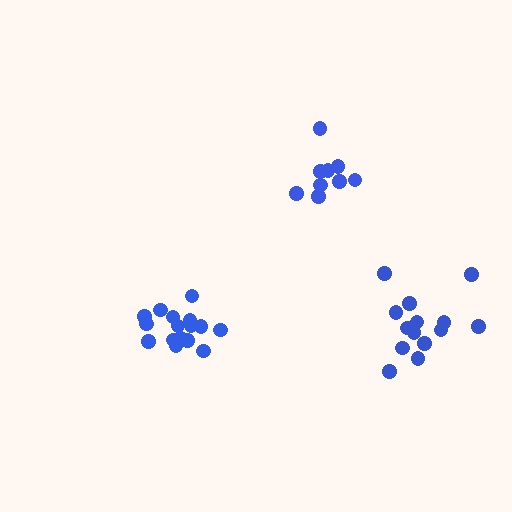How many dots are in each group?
Group 1: 14 dots, Group 2: 16 dots, Group 3: 10 dots (40 total).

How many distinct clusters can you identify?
There are 3 distinct clusters.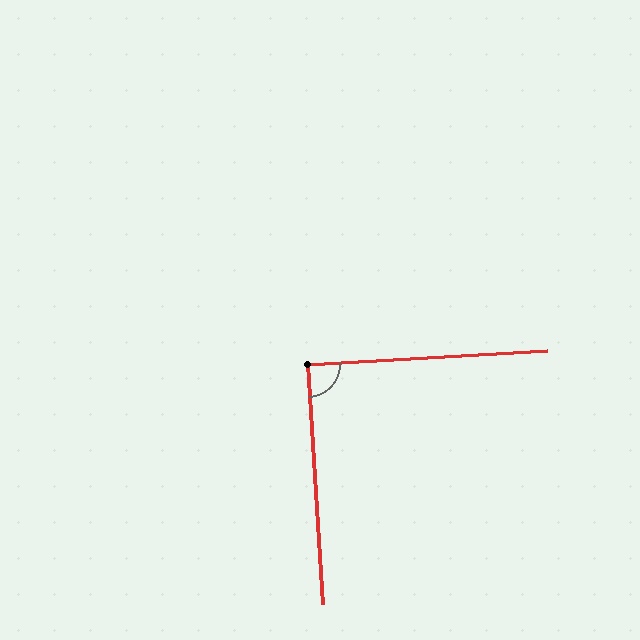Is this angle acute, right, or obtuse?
It is approximately a right angle.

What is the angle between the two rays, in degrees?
Approximately 90 degrees.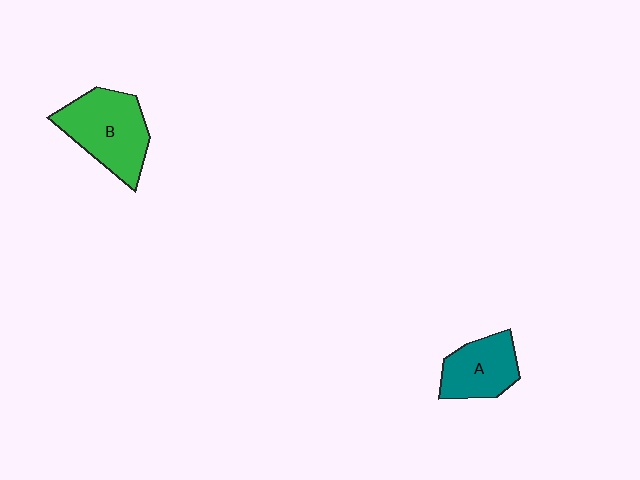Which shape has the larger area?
Shape B (green).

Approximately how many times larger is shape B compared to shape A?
Approximately 1.4 times.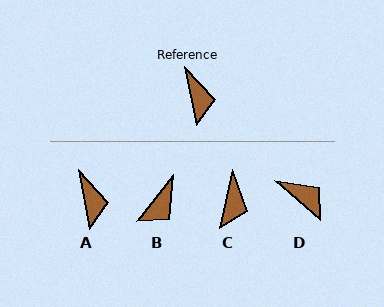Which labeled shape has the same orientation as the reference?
A.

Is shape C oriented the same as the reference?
No, it is off by about 23 degrees.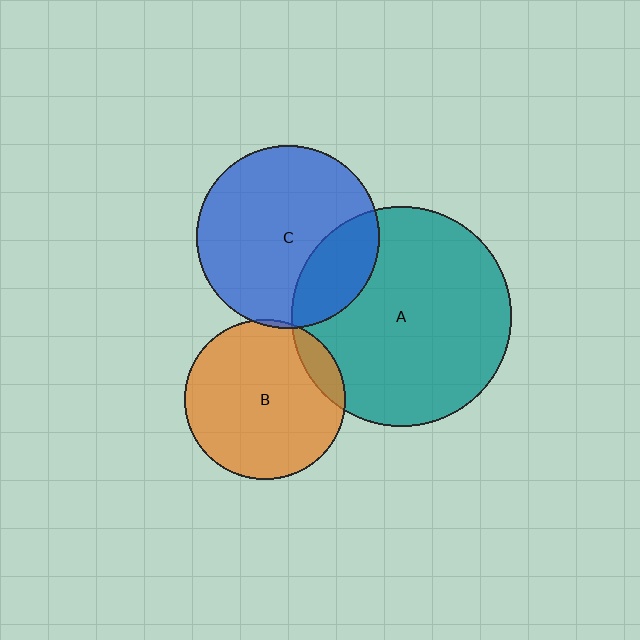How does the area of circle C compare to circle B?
Approximately 1.3 times.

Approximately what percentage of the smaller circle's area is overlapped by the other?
Approximately 10%.